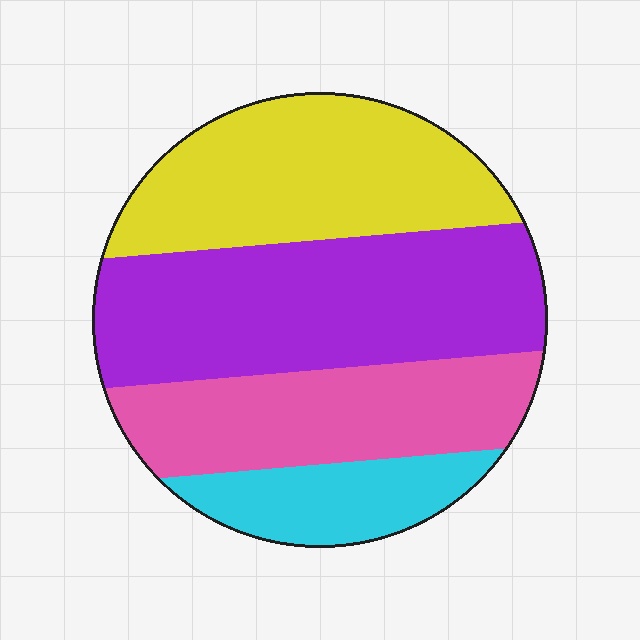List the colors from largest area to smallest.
From largest to smallest: purple, yellow, pink, cyan.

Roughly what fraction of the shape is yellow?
Yellow takes up about one quarter (1/4) of the shape.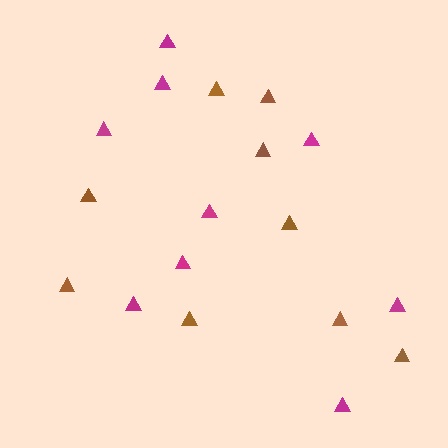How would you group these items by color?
There are 2 groups: one group of brown triangles (9) and one group of magenta triangles (9).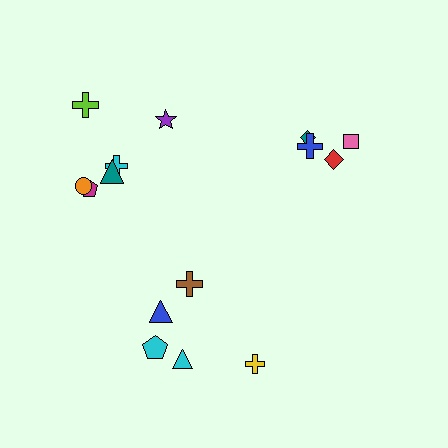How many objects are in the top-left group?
There are 6 objects.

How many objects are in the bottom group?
There are 5 objects.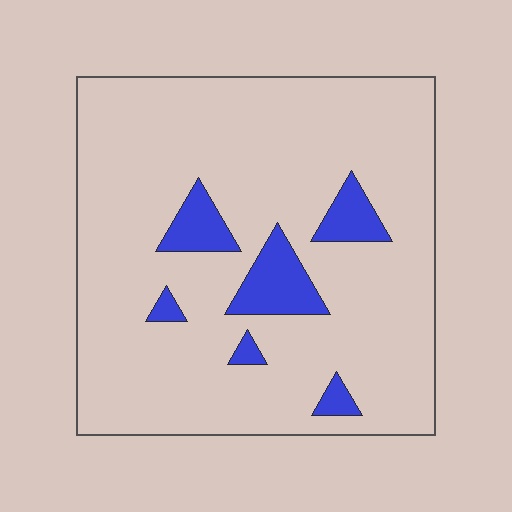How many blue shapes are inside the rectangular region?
6.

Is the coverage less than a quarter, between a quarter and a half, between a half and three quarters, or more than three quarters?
Less than a quarter.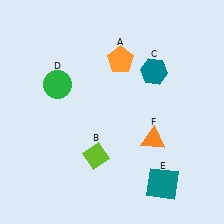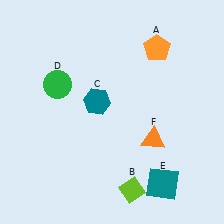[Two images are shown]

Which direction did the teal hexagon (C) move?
The teal hexagon (C) moved left.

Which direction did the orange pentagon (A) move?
The orange pentagon (A) moved right.